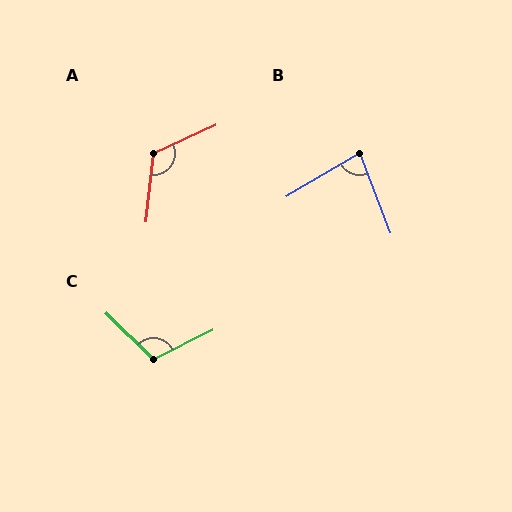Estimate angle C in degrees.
Approximately 110 degrees.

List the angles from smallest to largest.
B (81°), C (110°), A (122°).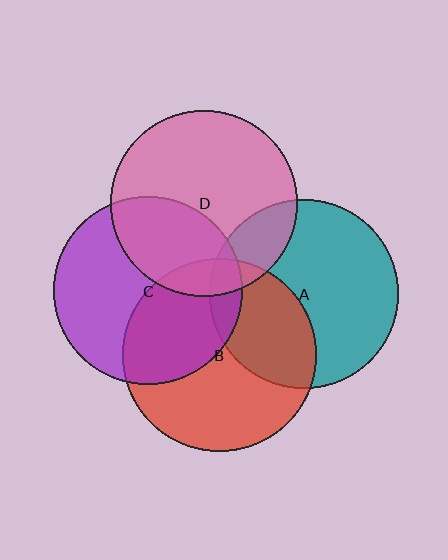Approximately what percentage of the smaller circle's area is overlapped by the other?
Approximately 35%.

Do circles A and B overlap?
Yes.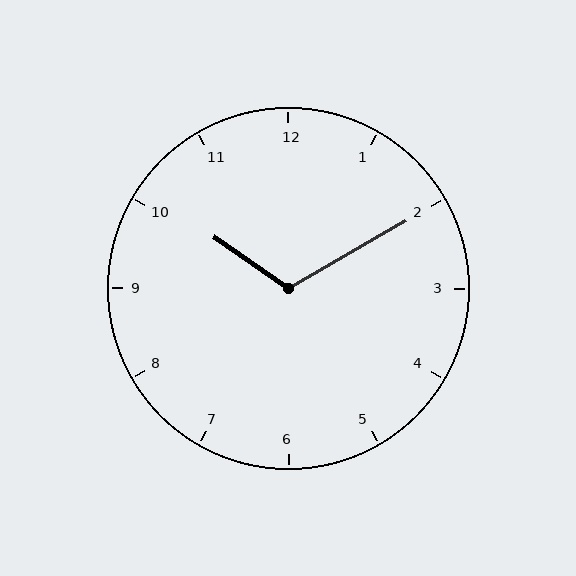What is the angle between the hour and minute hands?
Approximately 115 degrees.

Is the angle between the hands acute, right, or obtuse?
It is obtuse.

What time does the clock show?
10:10.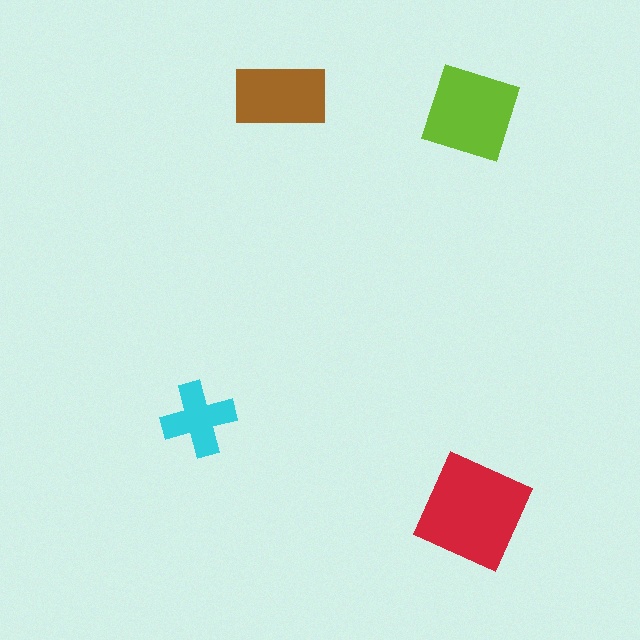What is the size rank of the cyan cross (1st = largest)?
4th.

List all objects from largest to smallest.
The red square, the lime diamond, the brown rectangle, the cyan cross.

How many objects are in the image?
There are 4 objects in the image.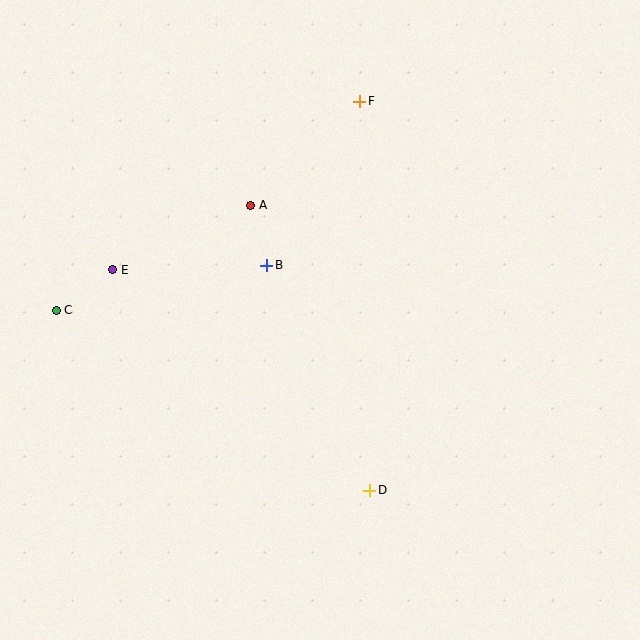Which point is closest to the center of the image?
Point B at (267, 265) is closest to the center.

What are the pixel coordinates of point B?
Point B is at (267, 265).